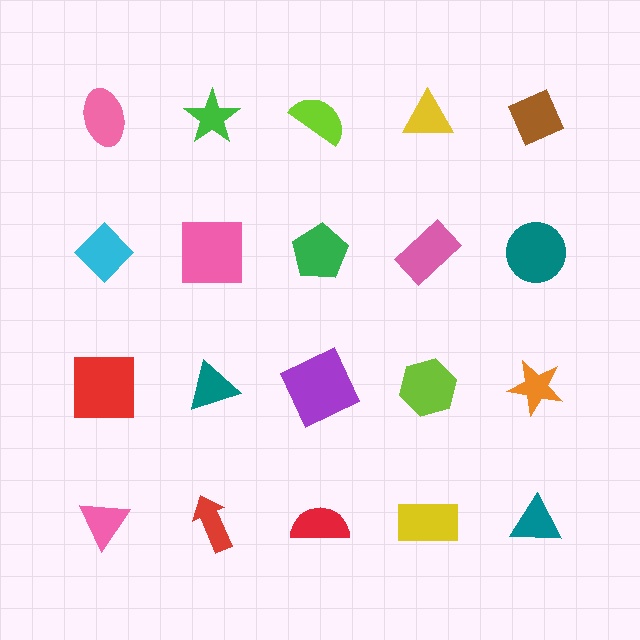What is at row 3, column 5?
An orange star.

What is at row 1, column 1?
A pink ellipse.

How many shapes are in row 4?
5 shapes.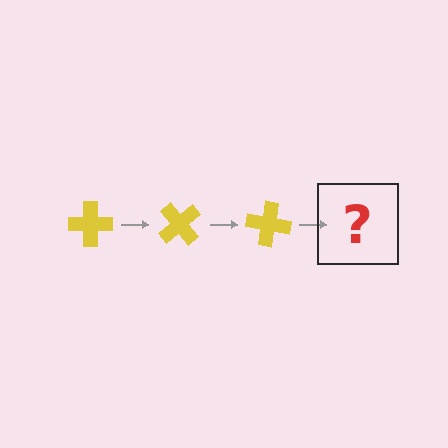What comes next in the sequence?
The next element should be a yellow cross rotated 150 degrees.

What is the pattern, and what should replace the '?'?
The pattern is that the cross rotates 50 degrees each step. The '?' should be a yellow cross rotated 150 degrees.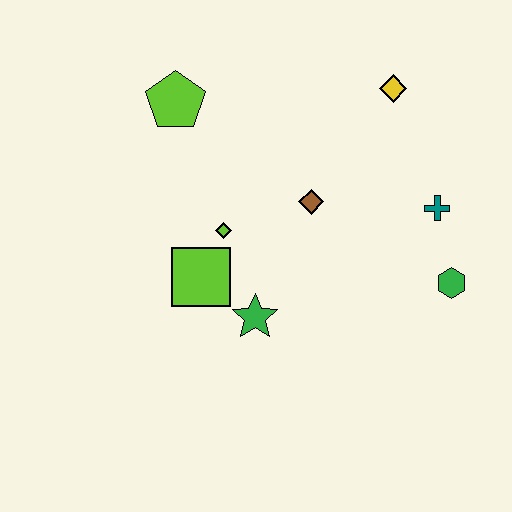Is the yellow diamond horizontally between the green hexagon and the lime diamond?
Yes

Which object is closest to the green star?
The lime square is closest to the green star.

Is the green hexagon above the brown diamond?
No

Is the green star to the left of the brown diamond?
Yes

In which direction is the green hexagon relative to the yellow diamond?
The green hexagon is below the yellow diamond.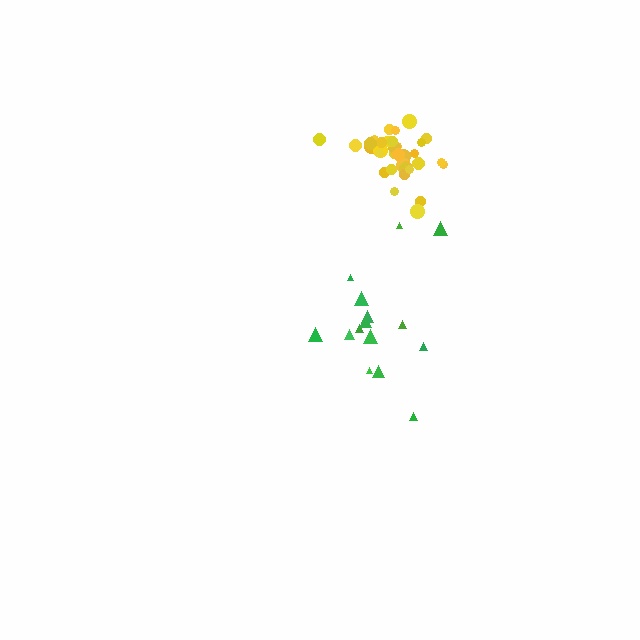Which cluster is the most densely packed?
Yellow.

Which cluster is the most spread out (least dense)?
Green.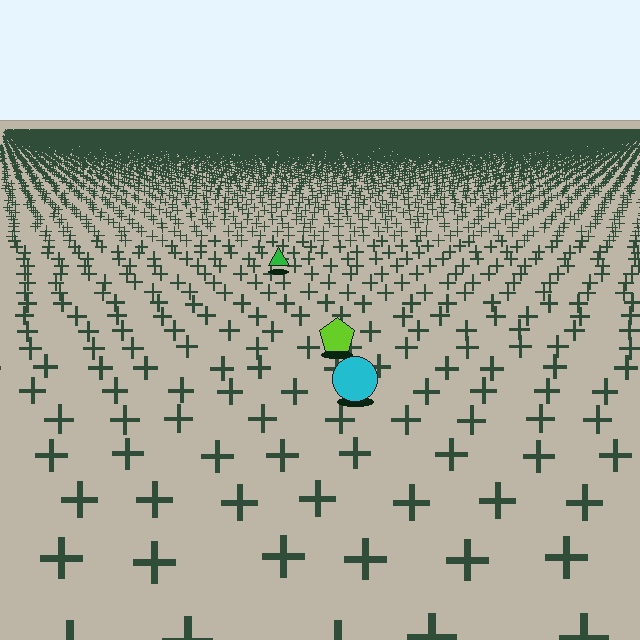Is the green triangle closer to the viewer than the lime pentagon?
No. The lime pentagon is closer — you can tell from the texture gradient: the ground texture is coarser near it.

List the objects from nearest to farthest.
From nearest to farthest: the cyan circle, the lime pentagon, the green triangle.